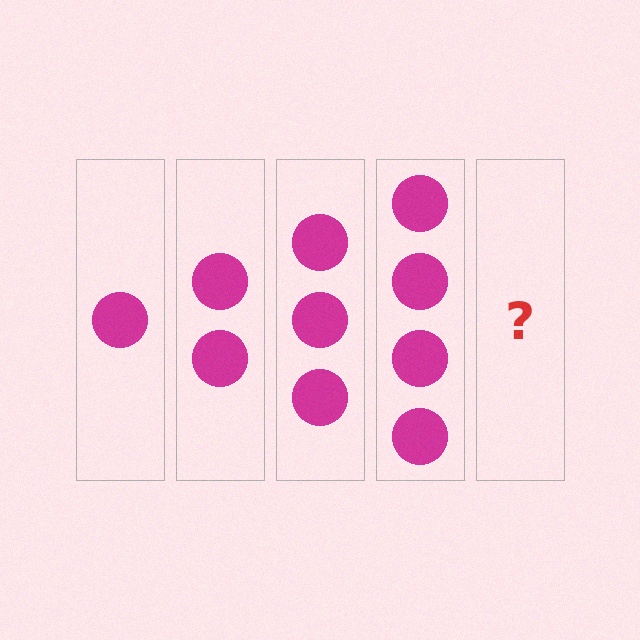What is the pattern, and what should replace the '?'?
The pattern is that each step adds one more circle. The '?' should be 5 circles.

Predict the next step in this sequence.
The next step is 5 circles.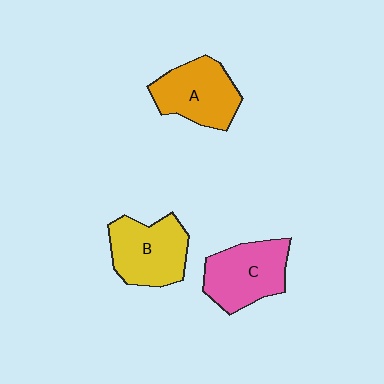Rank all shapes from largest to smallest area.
From largest to smallest: C (pink), B (yellow), A (orange).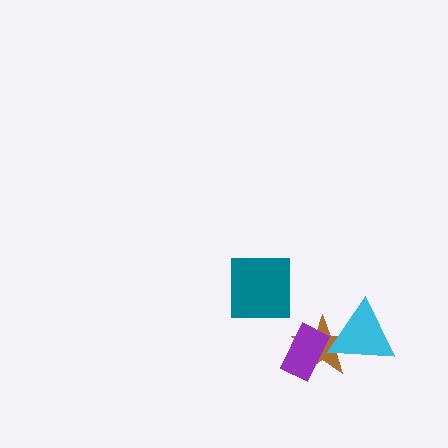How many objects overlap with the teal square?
0 objects overlap with the teal square.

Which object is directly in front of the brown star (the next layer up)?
The purple rectangle is directly in front of the brown star.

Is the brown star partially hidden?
Yes, it is partially covered by another shape.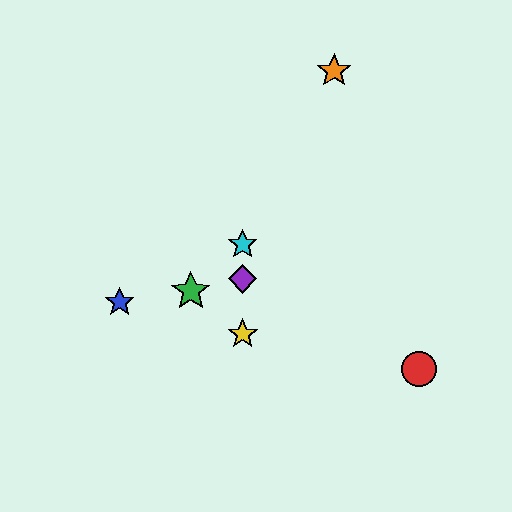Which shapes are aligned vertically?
The yellow star, the purple diamond, the cyan star are aligned vertically.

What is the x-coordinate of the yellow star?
The yellow star is at x≈243.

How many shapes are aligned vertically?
3 shapes (the yellow star, the purple diamond, the cyan star) are aligned vertically.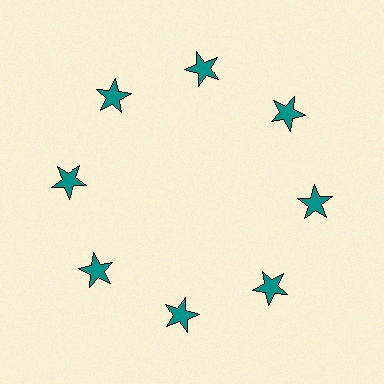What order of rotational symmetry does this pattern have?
This pattern has 8-fold rotational symmetry.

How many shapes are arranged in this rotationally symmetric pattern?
There are 8 shapes, arranged in 8 groups of 1.